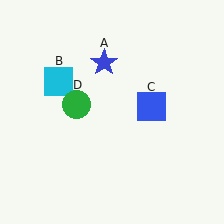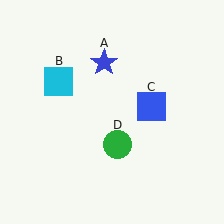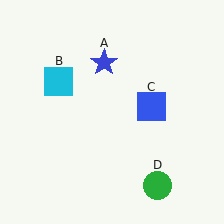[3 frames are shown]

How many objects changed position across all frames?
1 object changed position: green circle (object D).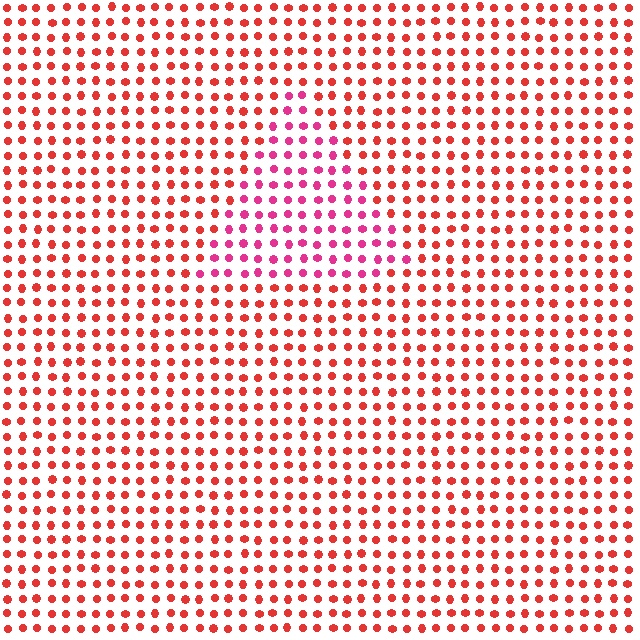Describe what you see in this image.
The image is filled with small red elements in a uniform arrangement. A triangle-shaped region is visible where the elements are tinted to a slightly different hue, forming a subtle color boundary.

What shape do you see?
I see a triangle.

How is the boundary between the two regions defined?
The boundary is defined purely by a slight shift in hue (about 33 degrees). Spacing, size, and orientation are identical on both sides.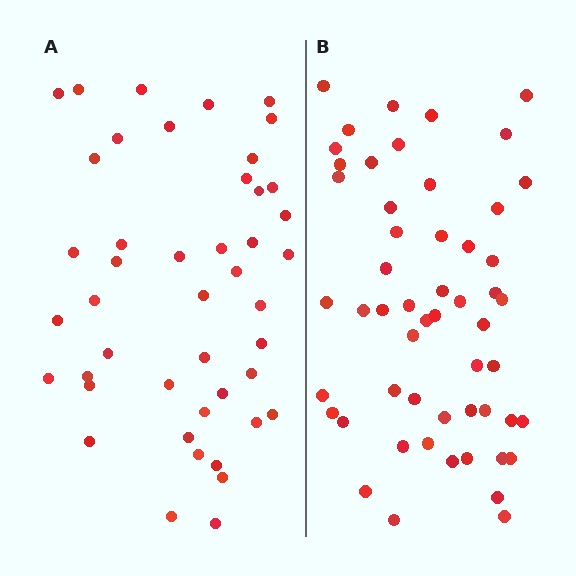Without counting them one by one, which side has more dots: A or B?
Region B (the right region) has more dots.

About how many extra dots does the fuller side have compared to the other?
Region B has roughly 8 or so more dots than region A.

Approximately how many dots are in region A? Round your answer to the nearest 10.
About 40 dots. (The exact count is 45, which rounds to 40.)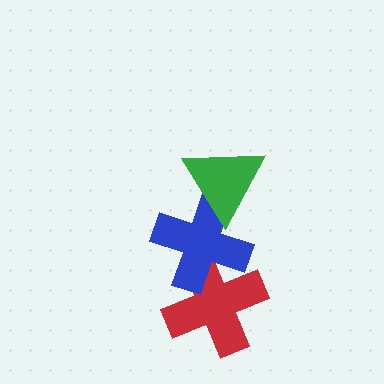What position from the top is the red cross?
The red cross is 3rd from the top.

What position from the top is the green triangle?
The green triangle is 1st from the top.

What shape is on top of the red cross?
The blue cross is on top of the red cross.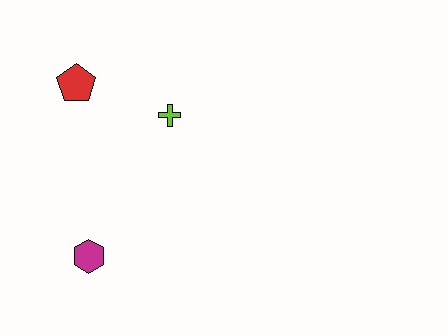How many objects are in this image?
There are 3 objects.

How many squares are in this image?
There are no squares.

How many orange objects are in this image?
There are no orange objects.